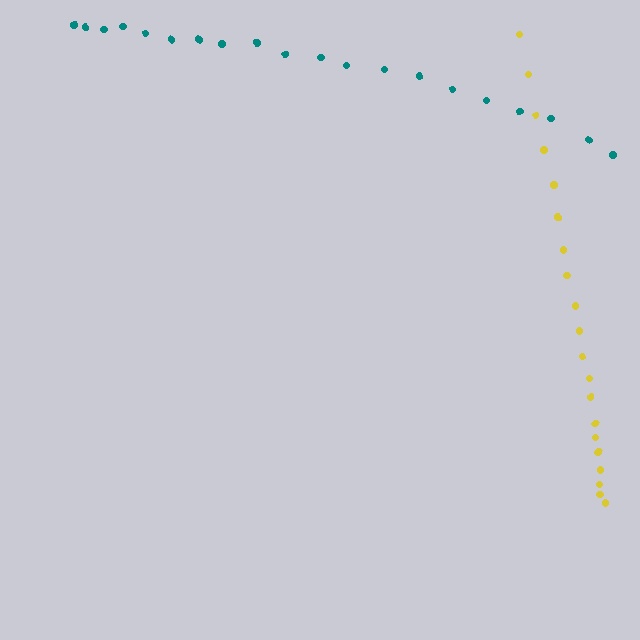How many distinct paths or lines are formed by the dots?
There are 2 distinct paths.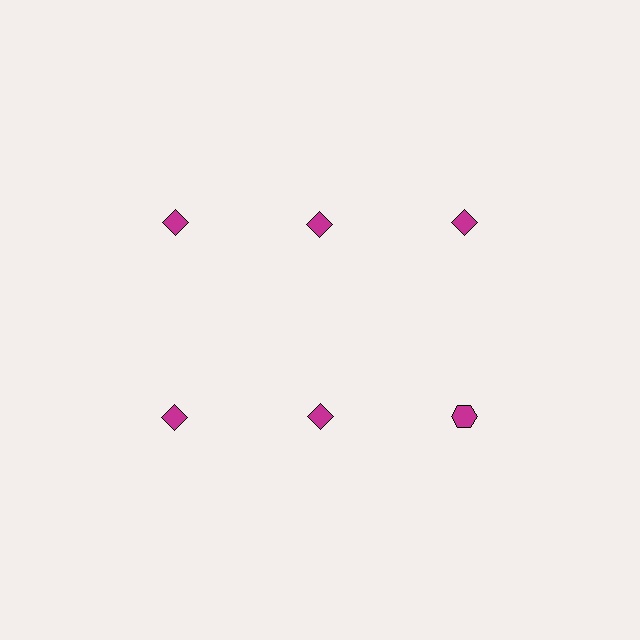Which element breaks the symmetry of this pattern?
The magenta hexagon in the second row, center column breaks the symmetry. All other shapes are magenta diamonds.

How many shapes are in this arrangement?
There are 6 shapes arranged in a grid pattern.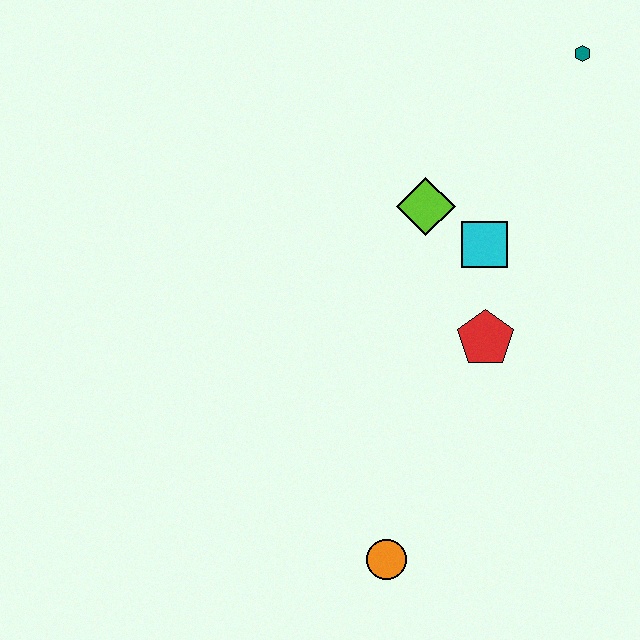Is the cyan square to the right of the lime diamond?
Yes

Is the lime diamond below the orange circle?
No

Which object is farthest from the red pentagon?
The teal hexagon is farthest from the red pentagon.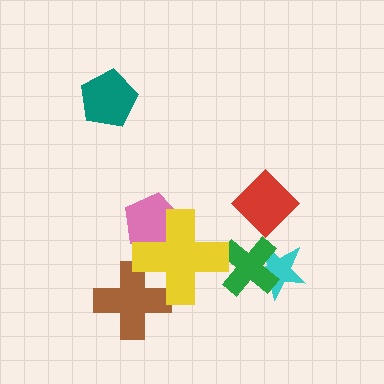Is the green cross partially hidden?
Yes, it is partially covered by another shape.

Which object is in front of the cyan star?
The green cross is in front of the cyan star.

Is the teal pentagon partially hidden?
No, no other shape covers it.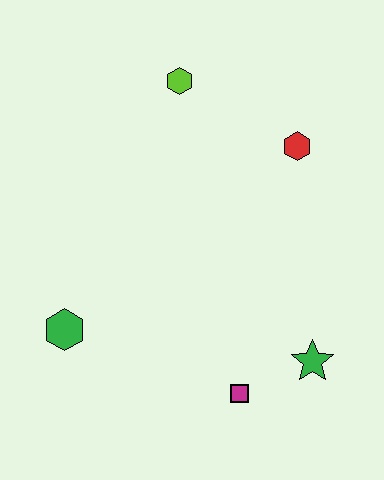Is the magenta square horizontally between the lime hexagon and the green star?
Yes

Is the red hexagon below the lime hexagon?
Yes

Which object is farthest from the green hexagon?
The red hexagon is farthest from the green hexagon.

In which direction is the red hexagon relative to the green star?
The red hexagon is above the green star.